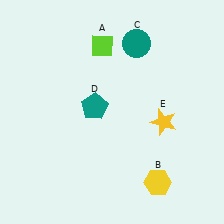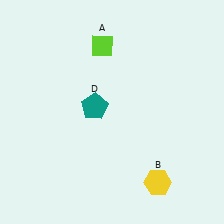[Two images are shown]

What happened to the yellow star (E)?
The yellow star (E) was removed in Image 2. It was in the bottom-right area of Image 1.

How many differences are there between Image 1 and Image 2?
There are 2 differences between the two images.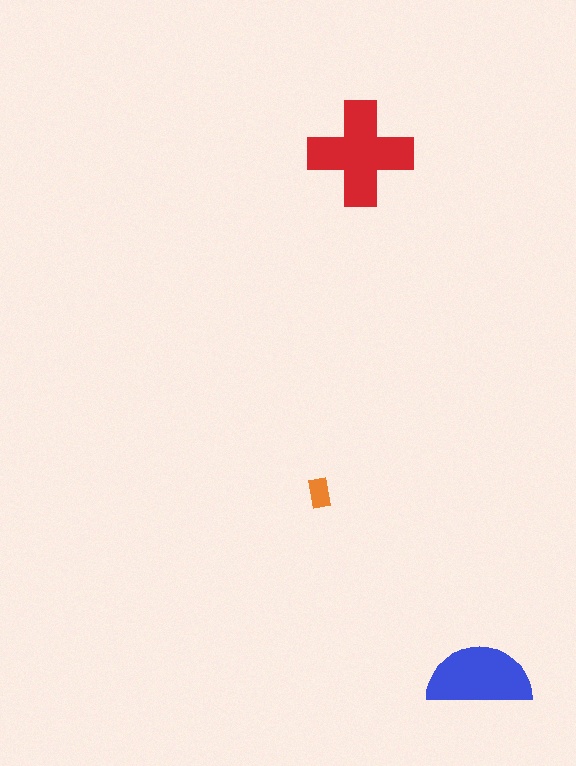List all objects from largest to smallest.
The red cross, the blue semicircle, the orange rectangle.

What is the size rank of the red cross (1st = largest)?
1st.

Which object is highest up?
The red cross is topmost.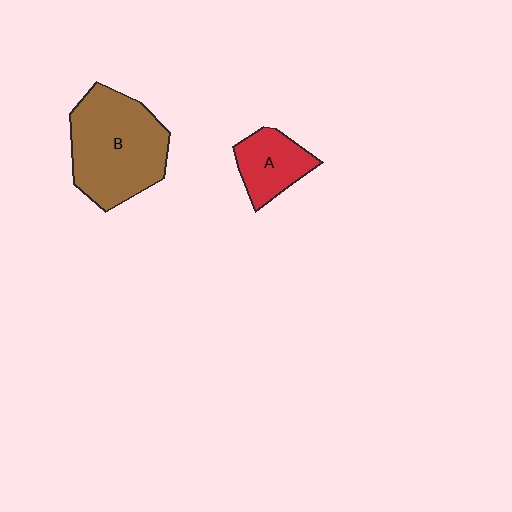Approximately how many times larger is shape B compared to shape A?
Approximately 2.2 times.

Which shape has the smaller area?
Shape A (red).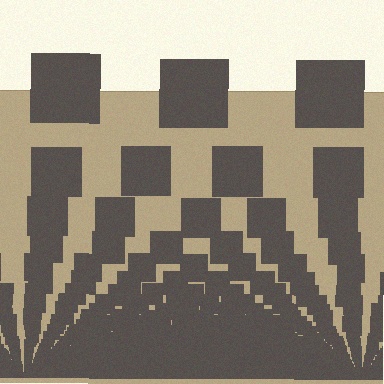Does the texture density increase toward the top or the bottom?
Density increases toward the bottom.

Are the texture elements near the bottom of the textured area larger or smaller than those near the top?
Smaller. The gradient is inverted — elements near the bottom are smaller and denser.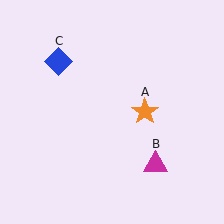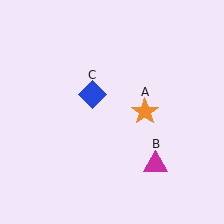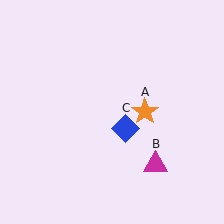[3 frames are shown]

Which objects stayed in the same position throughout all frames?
Orange star (object A) and magenta triangle (object B) remained stationary.